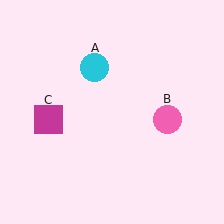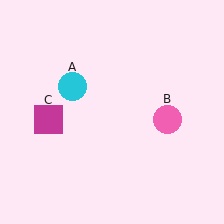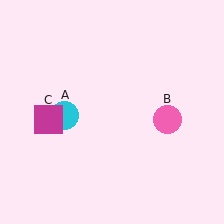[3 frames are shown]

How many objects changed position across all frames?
1 object changed position: cyan circle (object A).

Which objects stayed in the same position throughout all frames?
Pink circle (object B) and magenta square (object C) remained stationary.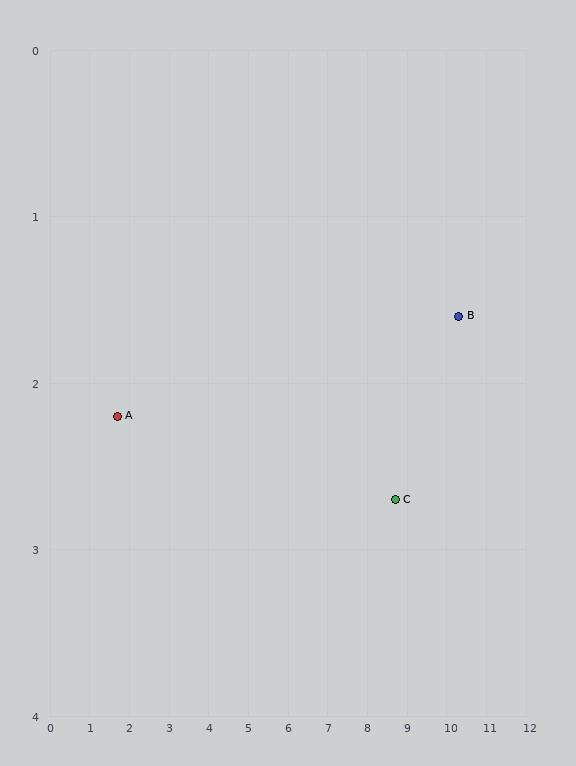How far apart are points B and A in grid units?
Points B and A are about 8.6 grid units apart.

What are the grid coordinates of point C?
Point C is at approximately (8.7, 2.7).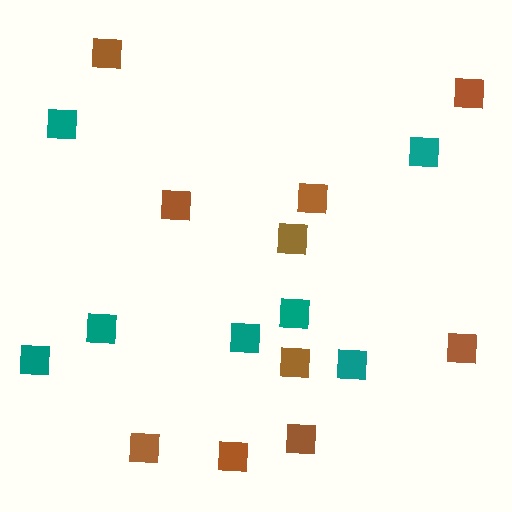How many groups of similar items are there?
There are 2 groups: one group of brown squares (10) and one group of teal squares (7).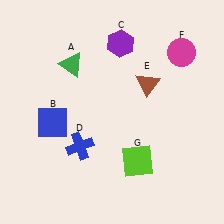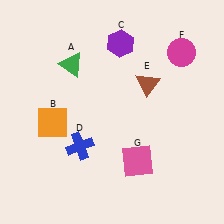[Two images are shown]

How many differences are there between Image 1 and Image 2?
There are 2 differences between the two images.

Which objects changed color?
B changed from blue to orange. G changed from lime to pink.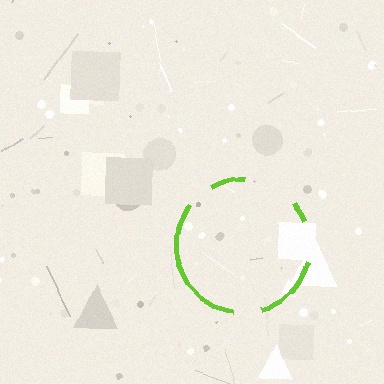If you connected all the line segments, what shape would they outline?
They would outline a circle.